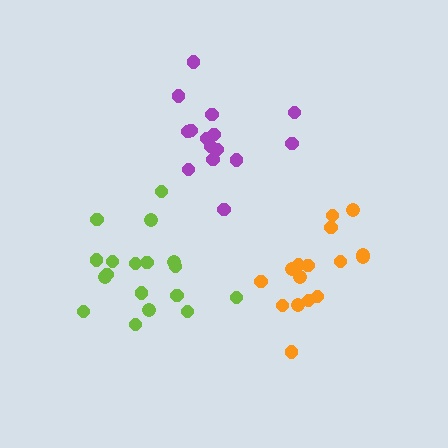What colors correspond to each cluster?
The clusters are colored: orange, purple, lime.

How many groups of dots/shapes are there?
There are 3 groups.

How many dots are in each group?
Group 1: 16 dots, Group 2: 15 dots, Group 3: 18 dots (49 total).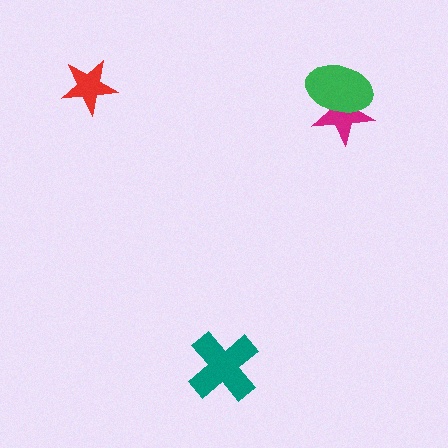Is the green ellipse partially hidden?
No, no other shape covers it.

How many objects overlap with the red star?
0 objects overlap with the red star.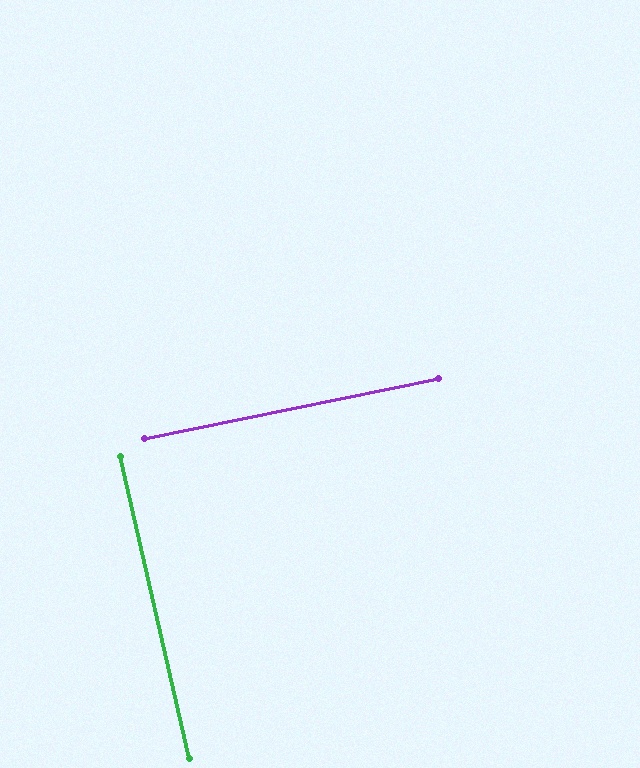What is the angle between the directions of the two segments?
Approximately 88 degrees.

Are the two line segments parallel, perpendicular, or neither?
Perpendicular — they meet at approximately 88°.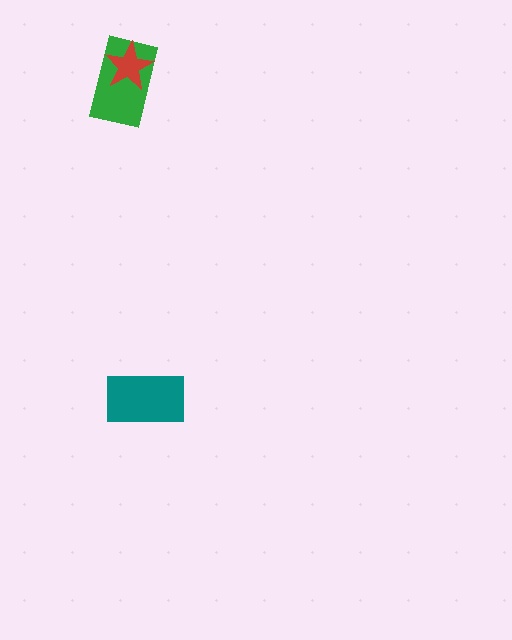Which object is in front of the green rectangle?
The red star is in front of the green rectangle.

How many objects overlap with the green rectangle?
1 object overlaps with the green rectangle.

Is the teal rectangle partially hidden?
No, no other shape covers it.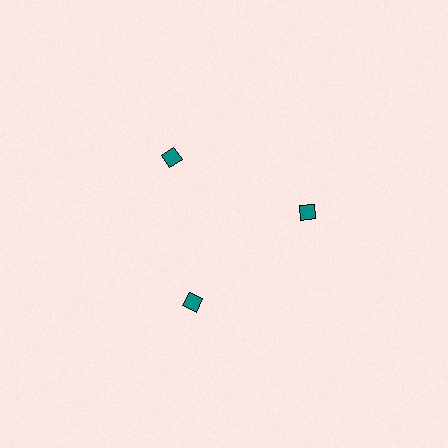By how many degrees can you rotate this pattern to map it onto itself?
The pattern maps onto itself every 120 degrees of rotation.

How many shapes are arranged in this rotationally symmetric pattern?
There are 3 shapes, arranged in 3 groups of 1.